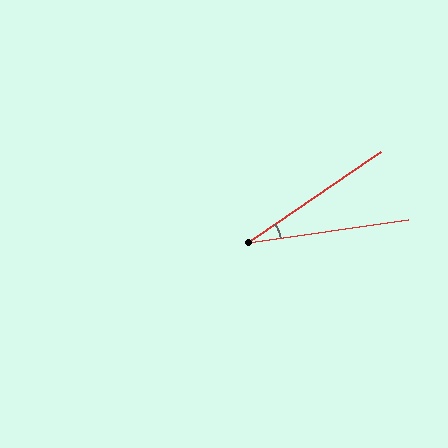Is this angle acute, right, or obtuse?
It is acute.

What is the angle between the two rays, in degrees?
Approximately 26 degrees.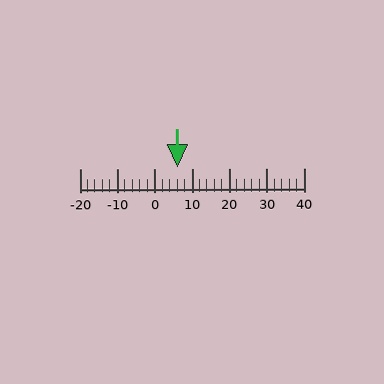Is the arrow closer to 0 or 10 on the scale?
The arrow is closer to 10.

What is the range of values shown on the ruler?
The ruler shows values from -20 to 40.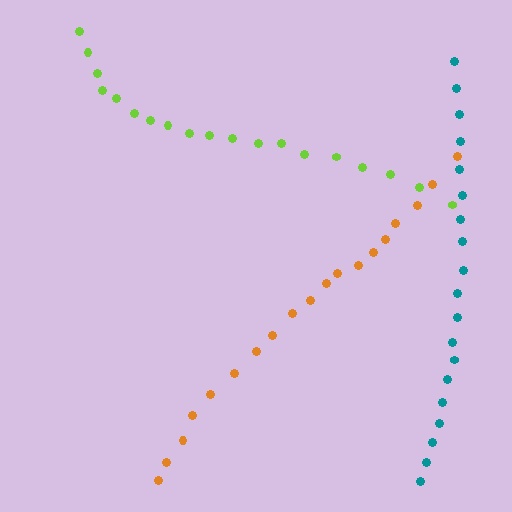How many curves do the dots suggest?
There are 3 distinct paths.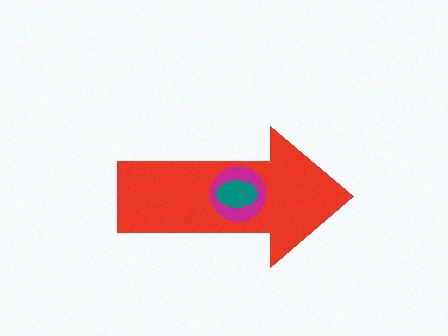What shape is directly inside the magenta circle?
The teal ellipse.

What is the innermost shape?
The teal ellipse.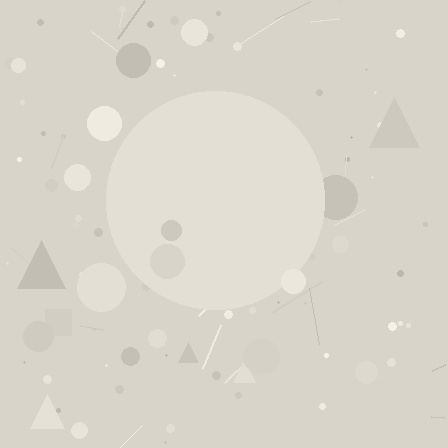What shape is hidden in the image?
A circle is hidden in the image.